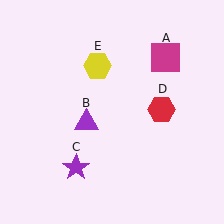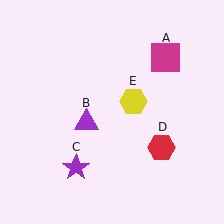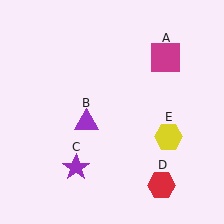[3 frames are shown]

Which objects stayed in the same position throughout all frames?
Magenta square (object A) and purple triangle (object B) and purple star (object C) remained stationary.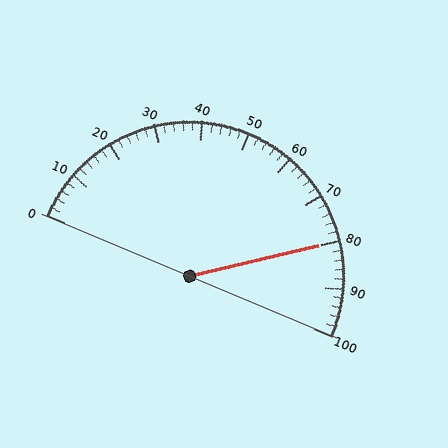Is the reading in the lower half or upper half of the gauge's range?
The reading is in the upper half of the range (0 to 100).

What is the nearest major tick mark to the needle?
The nearest major tick mark is 80.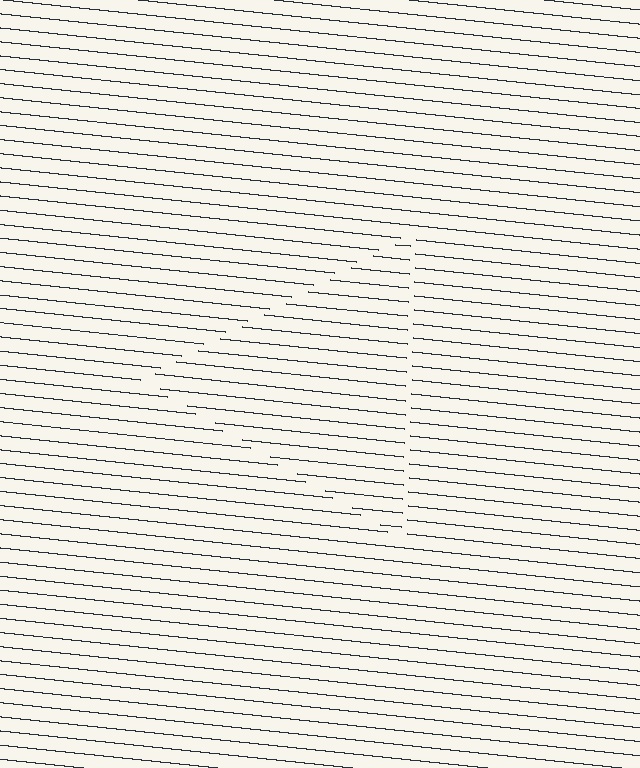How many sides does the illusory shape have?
3 sides — the line-ends trace a triangle.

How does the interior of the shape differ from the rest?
The interior of the shape contains the same grating, shifted by half a period — the contour is defined by the phase discontinuity where line-ends from the inner and outer gratings abut.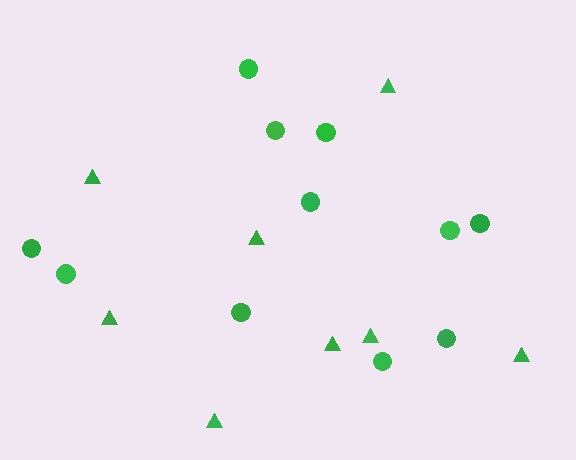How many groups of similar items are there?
There are 2 groups: one group of triangles (8) and one group of circles (11).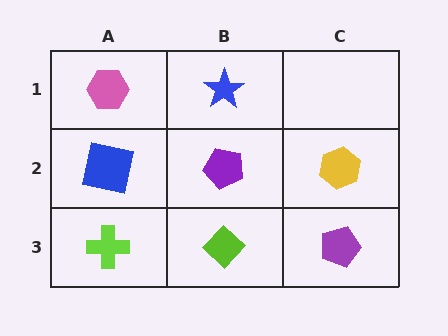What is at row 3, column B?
A lime diamond.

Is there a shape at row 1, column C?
No, that cell is empty.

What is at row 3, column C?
A purple pentagon.